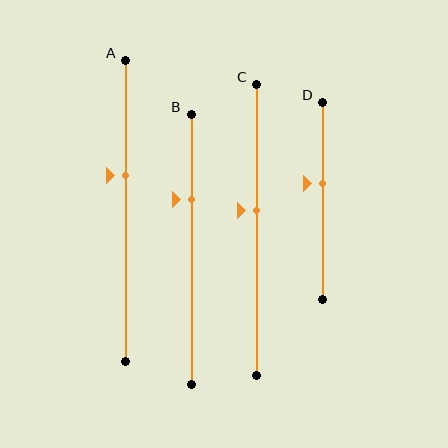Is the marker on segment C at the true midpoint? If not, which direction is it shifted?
No, the marker on segment C is shifted upward by about 7% of the segment length.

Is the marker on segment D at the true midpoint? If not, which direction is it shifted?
No, the marker on segment D is shifted upward by about 9% of the segment length.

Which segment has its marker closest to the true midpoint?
Segment C has its marker closest to the true midpoint.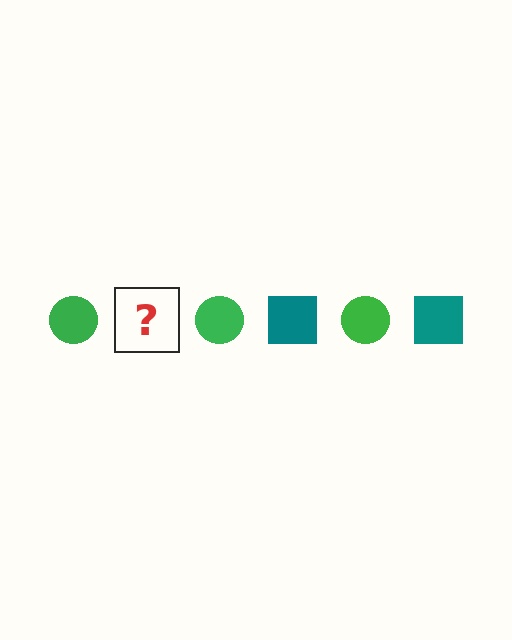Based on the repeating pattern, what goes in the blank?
The blank should be a teal square.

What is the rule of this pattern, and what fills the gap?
The rule is that the pattern alternates between green circle and teal square. The gap should be filled with a teal square.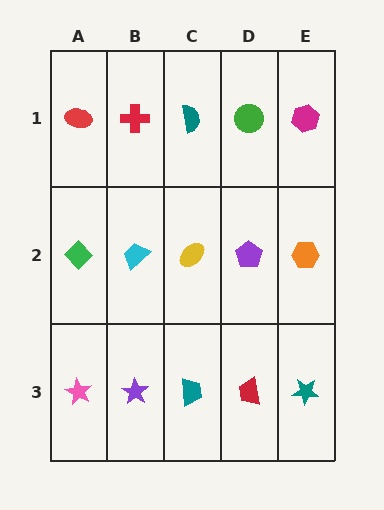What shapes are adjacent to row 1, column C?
A yellow ellipse (row 2, column C), a red cross (row 1, column B), a green circle (row 1, column D).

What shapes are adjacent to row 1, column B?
A cyan trapezoid (row 2, column B), a red ellipse (row 1, column A), a teal semicircle (row 1, column C).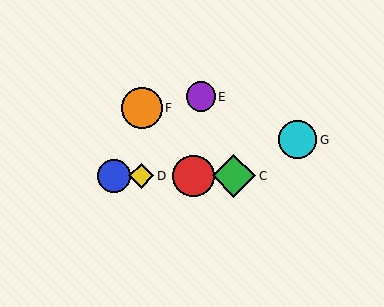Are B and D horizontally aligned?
Yes, both are at y≈176.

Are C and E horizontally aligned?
No, C is at y≈176 and E is at y≈97.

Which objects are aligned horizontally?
Objects A, B, C, D are aligned horizontally.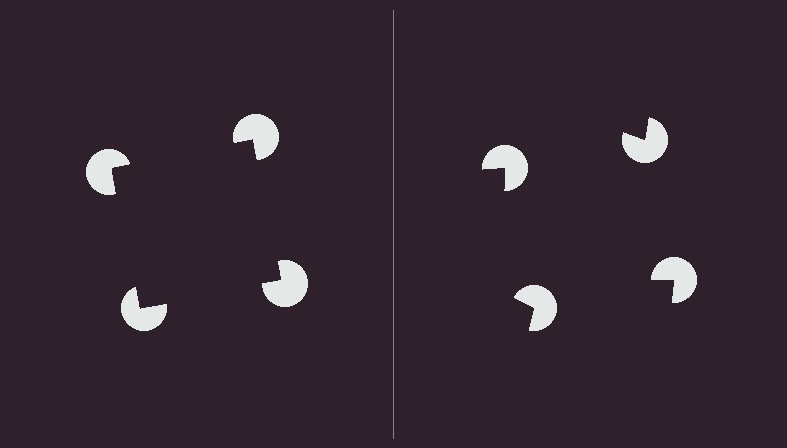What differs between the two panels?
The pac-man discs are positioned identically on both sides; only the wedge orientations differ. On the left they align to a square; on the right they are misaligned.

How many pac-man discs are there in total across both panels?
8 — 4 on each side.